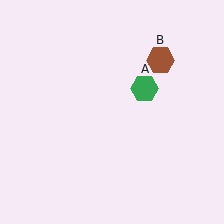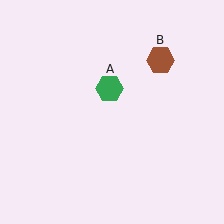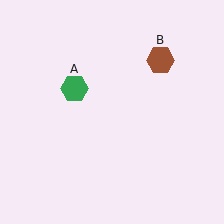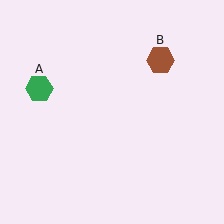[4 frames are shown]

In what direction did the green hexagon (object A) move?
The green hexagon (object A) moved left.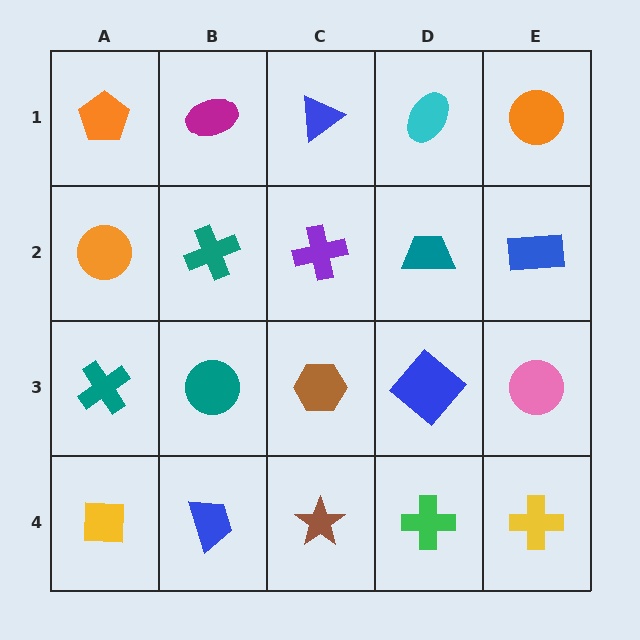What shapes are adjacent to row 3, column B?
A teal cross (row 2, column B), a blue trapezoid (row 4, column B), a teal cross (row 3, column A), a brown hexagon (row 3, column C).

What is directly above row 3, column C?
A purple cross.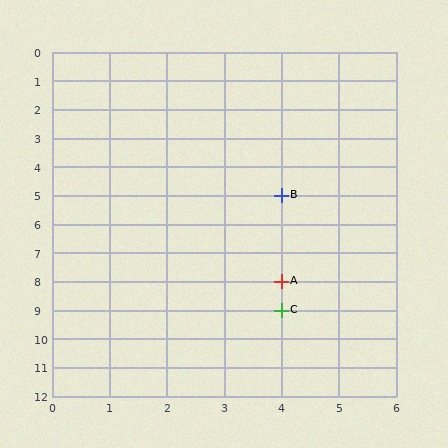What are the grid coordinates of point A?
Point A is at grid coordinates (4, 8).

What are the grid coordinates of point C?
Point C is at grid coordinates (4, 9).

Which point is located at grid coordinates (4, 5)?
Point B is at (4, 5).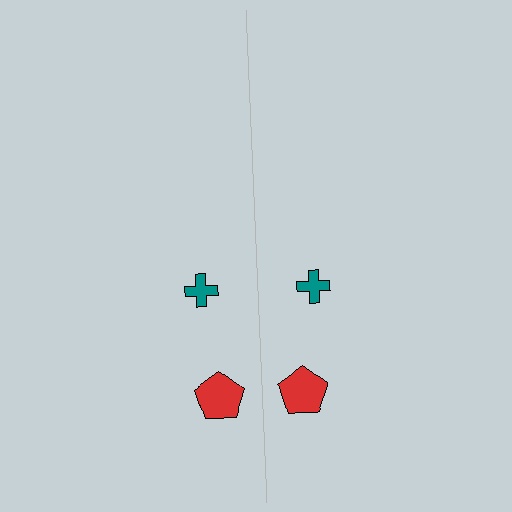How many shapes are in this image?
There are 4 shapes in this image.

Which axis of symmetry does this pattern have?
The pattern has a vertical axis of symmetry running through the center of the image.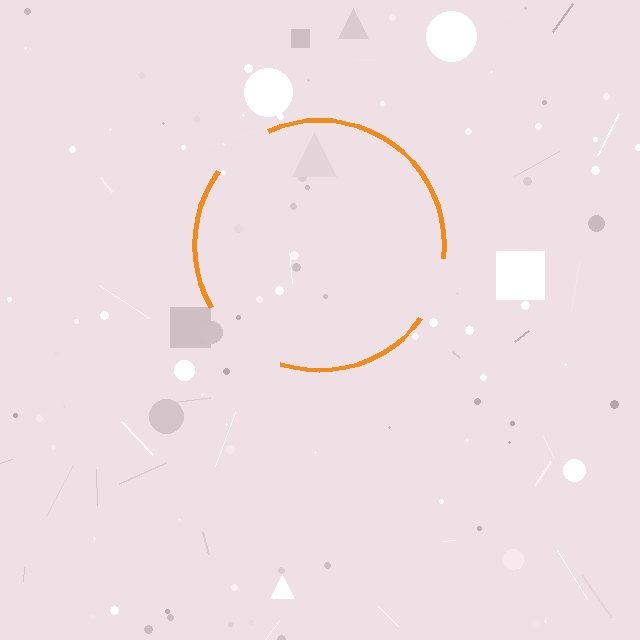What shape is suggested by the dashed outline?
The dashed outline suggests a circle.